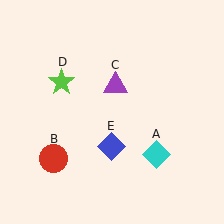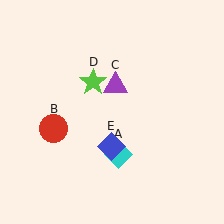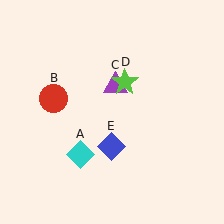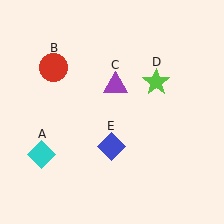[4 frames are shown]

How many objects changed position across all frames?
3 objects changed position: cyan diamond (object A), red circle (object B), lime star (object D).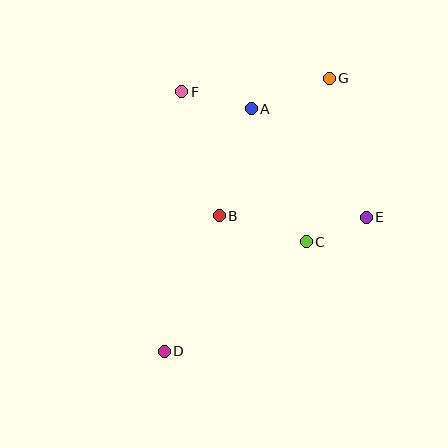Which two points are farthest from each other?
Points D and G are farthest from each other.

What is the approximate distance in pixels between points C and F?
The distance between C and F is approximately 195 pixels.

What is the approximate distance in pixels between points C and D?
The distance between C and D is approximately 179 pixels.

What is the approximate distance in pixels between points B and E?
The distance between B and E is approximately 147 pixels.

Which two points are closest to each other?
Points C and E are closest to each other.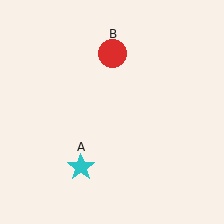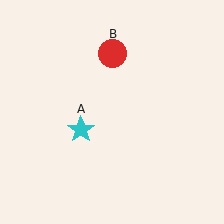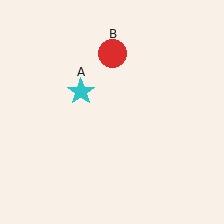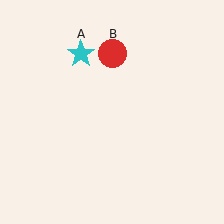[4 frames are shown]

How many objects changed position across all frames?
1 object changed position: cyan star (object A).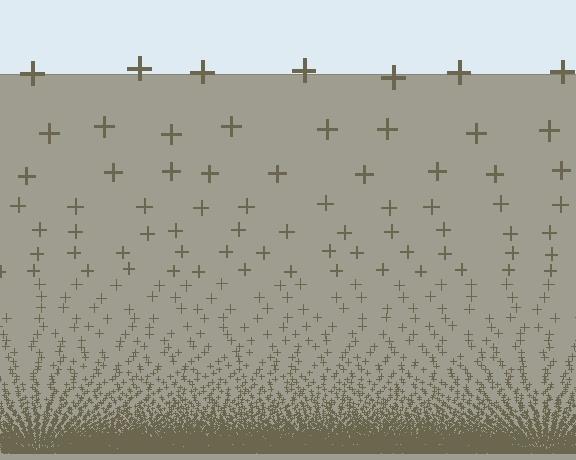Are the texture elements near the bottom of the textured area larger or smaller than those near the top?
Smaller. The gradient is inverted — elements near the bottom are smaller and denser.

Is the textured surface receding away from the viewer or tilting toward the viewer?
The surface appears to tilt toward the viewer. Texture elements get larger and sparser toward the top.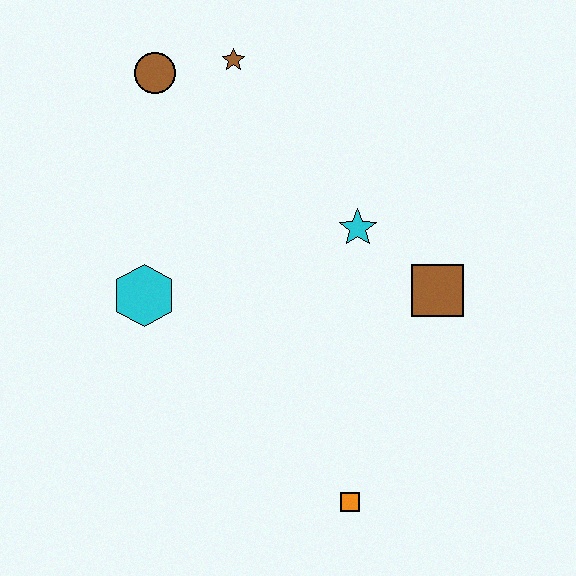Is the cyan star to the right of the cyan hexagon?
Yes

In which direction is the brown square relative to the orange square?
The brown square is above the orange square.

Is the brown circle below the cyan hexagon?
No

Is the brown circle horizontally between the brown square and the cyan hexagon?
Yes